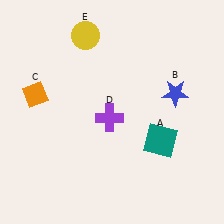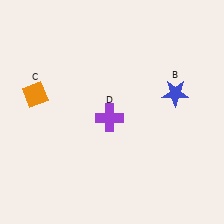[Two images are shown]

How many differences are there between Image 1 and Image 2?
There are 2 differences between the two images.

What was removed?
The yellow circle (E), the teal square (A) were removed in Image 2.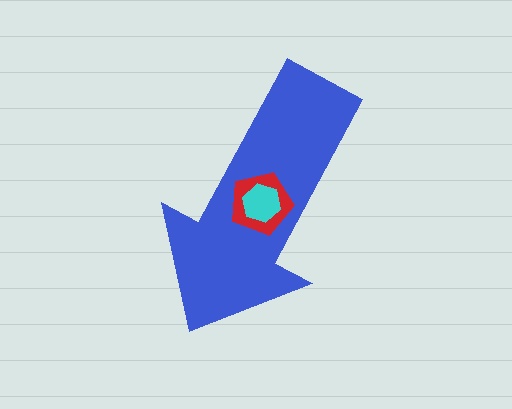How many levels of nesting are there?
3.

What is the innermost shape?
The cyan hexagon.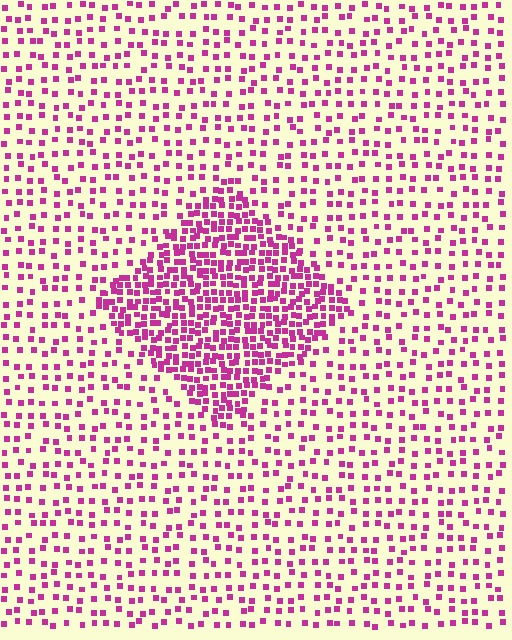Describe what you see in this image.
The image contains small magenta elements arranged at two different densities. A diamond-shaped region is visible where the elements are more densely packed than the surrounding area.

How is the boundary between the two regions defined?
The boundary is defined by a change in element density (approximately 2.5x ratio). All elements are the same color, size, and shape.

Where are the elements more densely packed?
The elements are more densely packed inside the diamond boundary.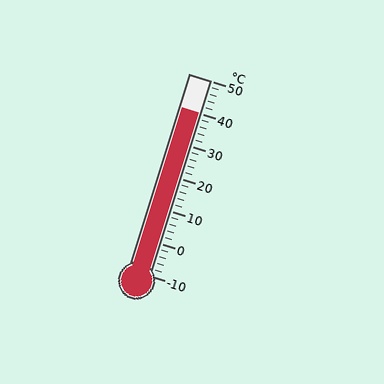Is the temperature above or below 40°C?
The temperature is at 40°C.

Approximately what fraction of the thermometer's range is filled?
The thermometer is filled to approximately 85% of its range.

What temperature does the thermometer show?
The thermometer shows approximately 40°C.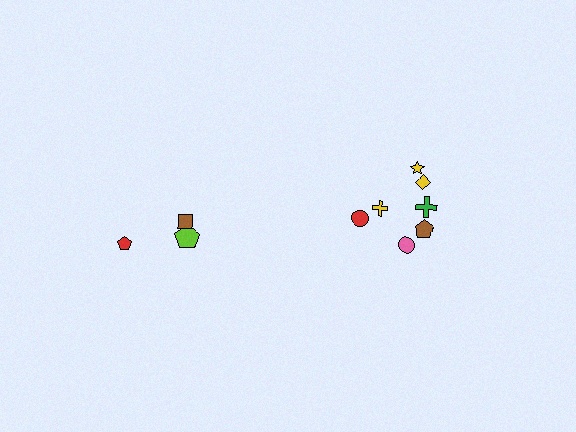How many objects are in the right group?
There are 7 objects.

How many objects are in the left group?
There are 3 objects.